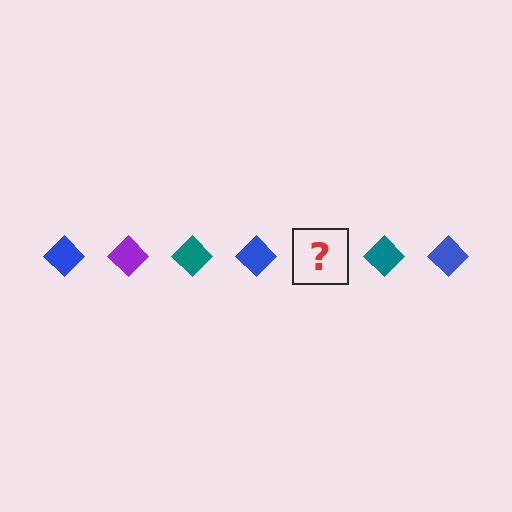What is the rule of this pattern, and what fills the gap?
The rule is that the pattern cycles through blue, purple, teal diamonds. The gap should be filled with a purple diamond.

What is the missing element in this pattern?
The missing element is a purple diamond.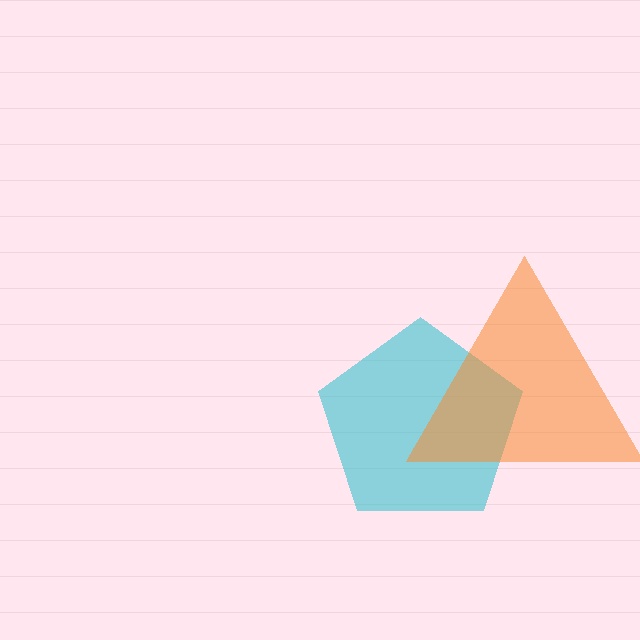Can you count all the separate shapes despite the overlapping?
Yes, there are 2 separate shapes.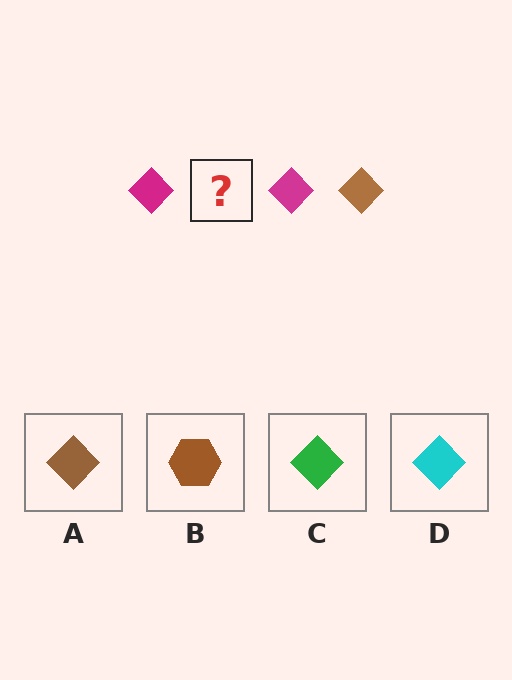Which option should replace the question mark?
Option A.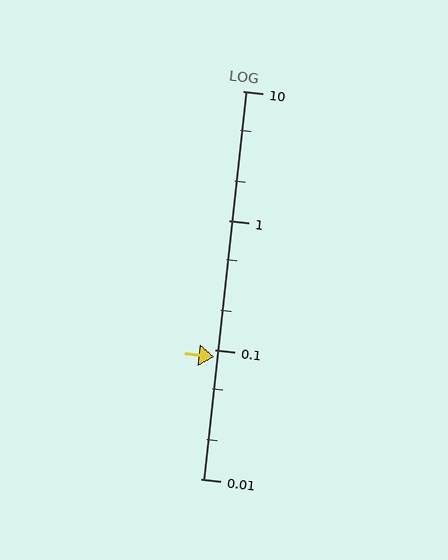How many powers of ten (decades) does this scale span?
The scale spans 3 decades, from 0.01 to 10.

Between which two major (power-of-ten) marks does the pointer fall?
The pointer is between 0.01 and 0.1.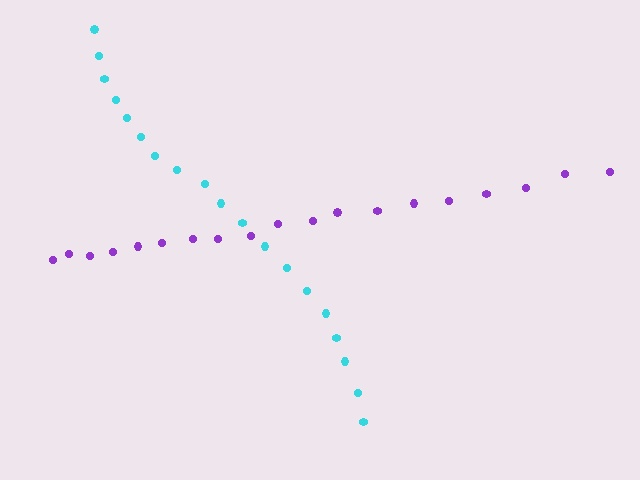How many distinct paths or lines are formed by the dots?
There are 2 distinct paths.